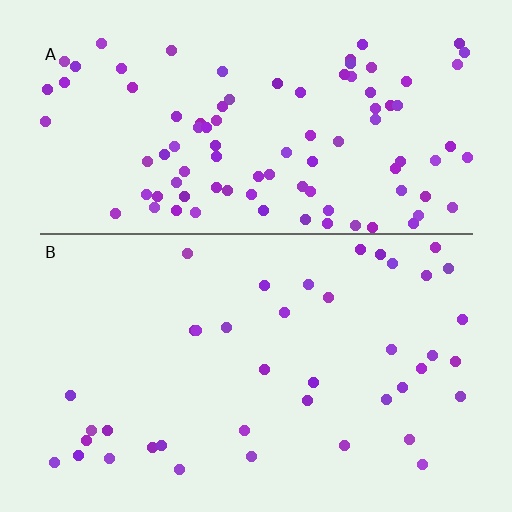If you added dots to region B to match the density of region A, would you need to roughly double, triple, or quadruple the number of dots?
Approximately double.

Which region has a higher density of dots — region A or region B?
A (the top).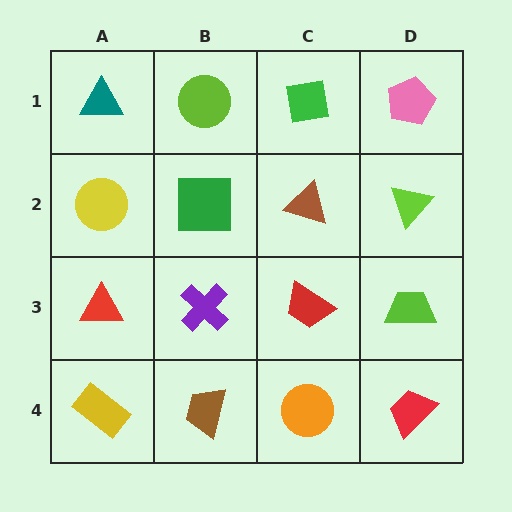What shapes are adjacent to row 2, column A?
A teal triangle (row 1, column A), a red triangle (row 3, column A), a green square (row 2, column B).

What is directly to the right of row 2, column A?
A green square.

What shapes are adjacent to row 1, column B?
A green square (row 2, column B), a teal triangle (row 1, column A), a green square (row 1, column C).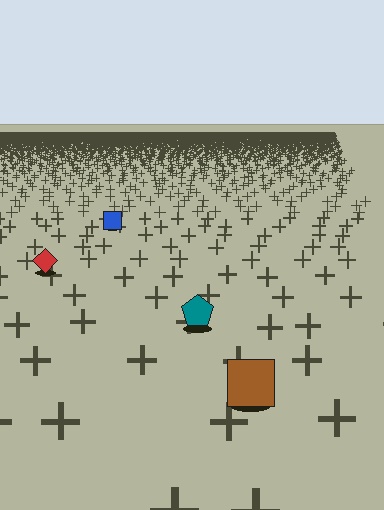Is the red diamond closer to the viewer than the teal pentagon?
No. The teal pentagon is closer — you can tell from the texture gradient: the ground texture is coarser near it.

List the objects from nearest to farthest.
From nearest to farthest: the brown square, the teal pentagon, the red diamond, the blue square.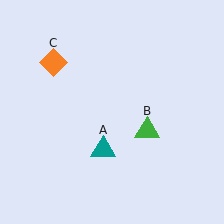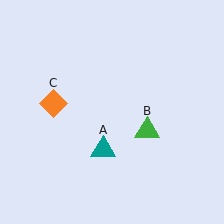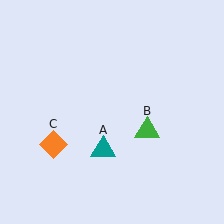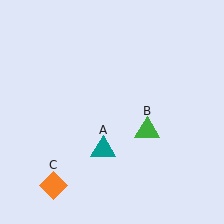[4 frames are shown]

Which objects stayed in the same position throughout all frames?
Teal triangle (object A) and green triangle (object B) remained stationary.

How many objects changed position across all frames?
1 object changed position: orange diamond (object C).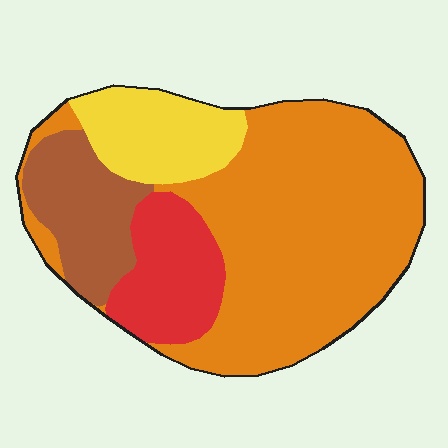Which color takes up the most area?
Orange, at roughly 55%.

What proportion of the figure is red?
Red takes up about one eighth (1/8) of the figure.